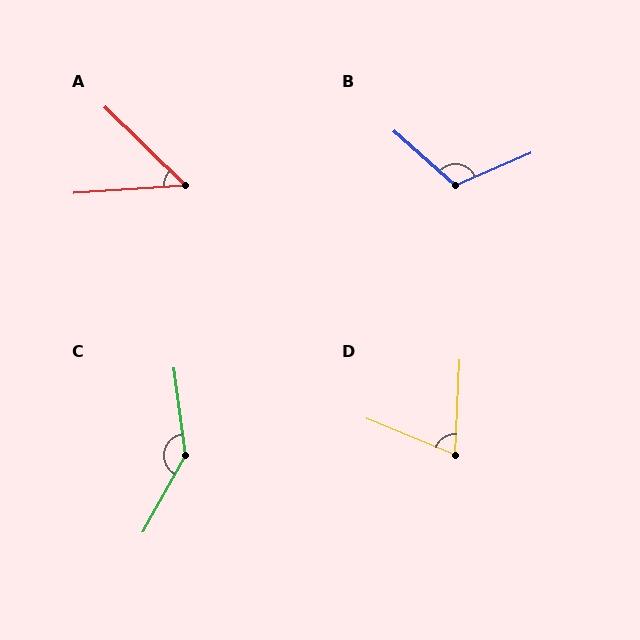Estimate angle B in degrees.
Approximately 115 degrees.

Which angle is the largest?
C, at approximately 144 degrees.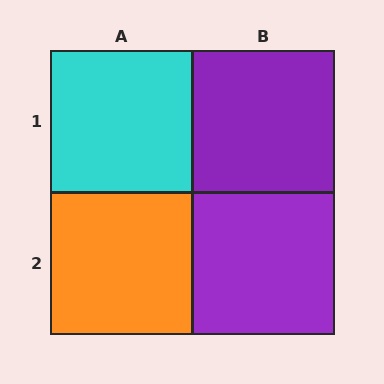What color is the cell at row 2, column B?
Purple.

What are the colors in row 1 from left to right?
Cyan, purple.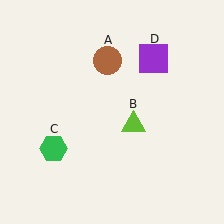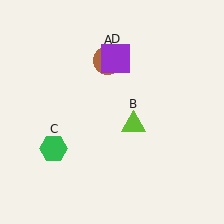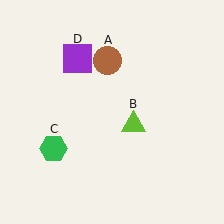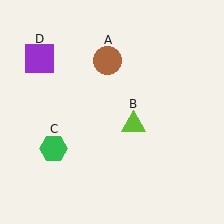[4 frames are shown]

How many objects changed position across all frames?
1 object changed position: purple square (object D).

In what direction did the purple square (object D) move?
The purple square (object D) moved left.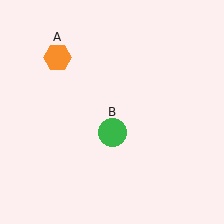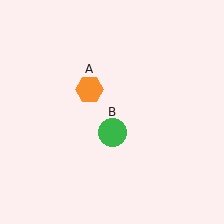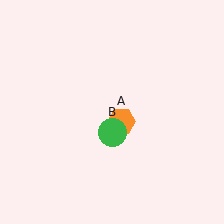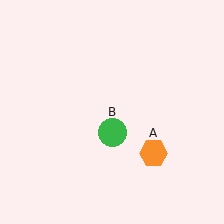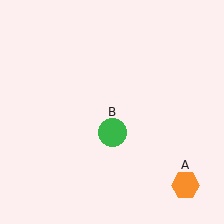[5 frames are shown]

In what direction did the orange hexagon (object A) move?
The orange hexagon (object A) moved down and to the right.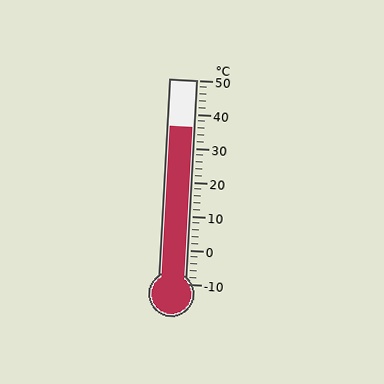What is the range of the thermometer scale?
The thermometer scale ranges from -10°C to 50°C.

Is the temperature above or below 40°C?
The temperature is below 40°C.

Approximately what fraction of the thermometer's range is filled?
The thermometer is filled to approximately 75% of its range.